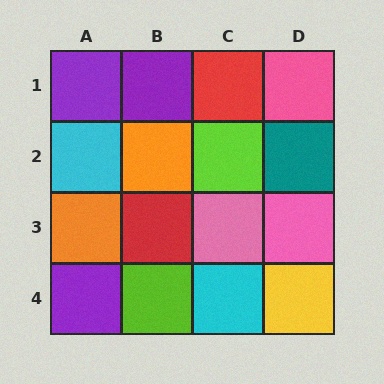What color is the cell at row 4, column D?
Yellow.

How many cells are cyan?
2 cells are cyan.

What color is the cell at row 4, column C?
Cyan.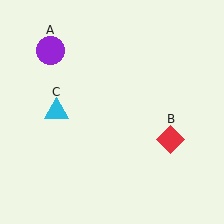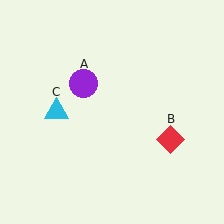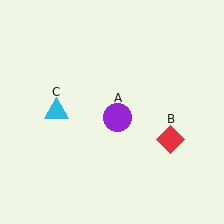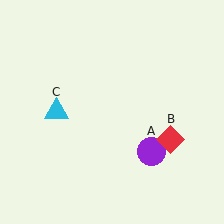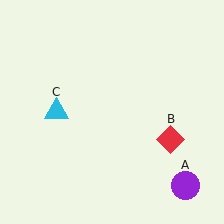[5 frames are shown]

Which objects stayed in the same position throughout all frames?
Red diamond (object B) and cyan triangle (object C) remained stationary.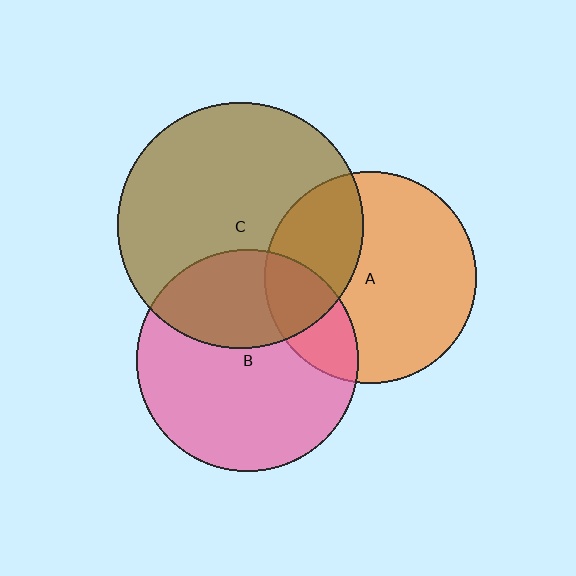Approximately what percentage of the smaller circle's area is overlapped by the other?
Approximately 30%.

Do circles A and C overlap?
Yes.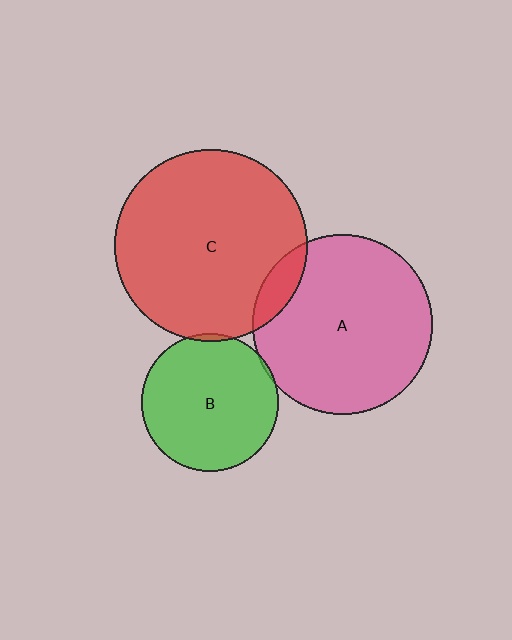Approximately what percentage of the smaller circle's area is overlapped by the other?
Approximately 5%.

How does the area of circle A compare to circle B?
Approximately 1.7 times.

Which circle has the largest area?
Circle C (red).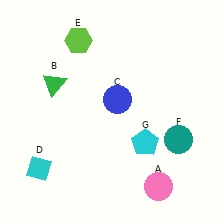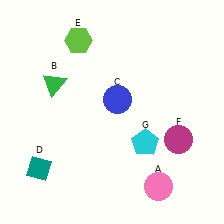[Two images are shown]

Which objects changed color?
D changed from cyan to teal. F changed from teal to magenta.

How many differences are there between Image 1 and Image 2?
There are 2 differences between the two images.